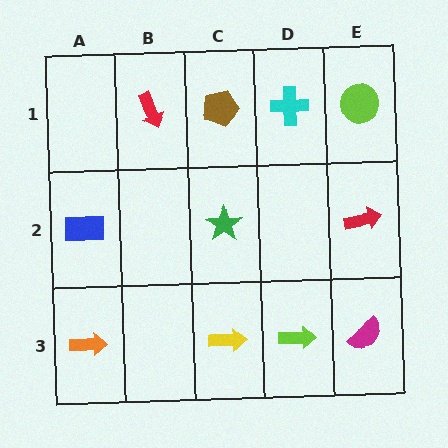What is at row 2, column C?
A green star.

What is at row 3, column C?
A yellow arrow.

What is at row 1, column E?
A lime circle.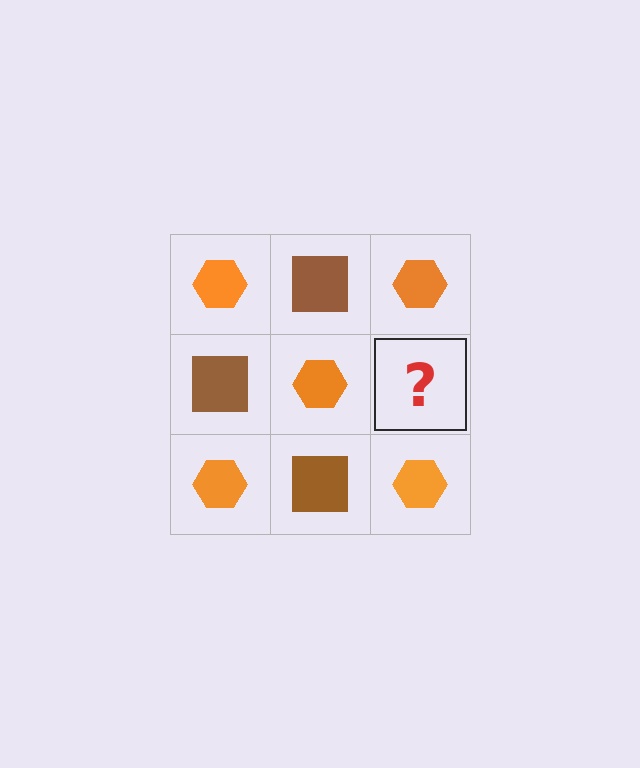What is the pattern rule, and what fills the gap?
The rule is that it alternates orange hexagon and brown square in a checkerboard pattern. The gap should be filled with a brown square.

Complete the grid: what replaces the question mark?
The question mark should be replaced with a brown square.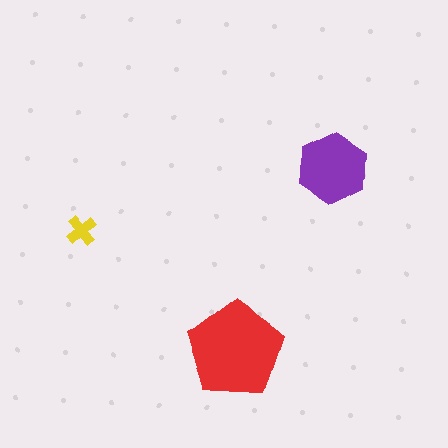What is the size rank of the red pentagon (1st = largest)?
1st.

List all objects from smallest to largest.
The yellow cross, the purple hexagon, the red pentagon.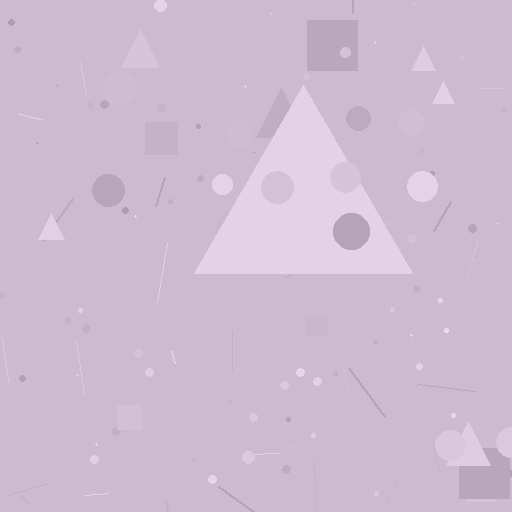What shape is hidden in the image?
A triangle is hidden in the image.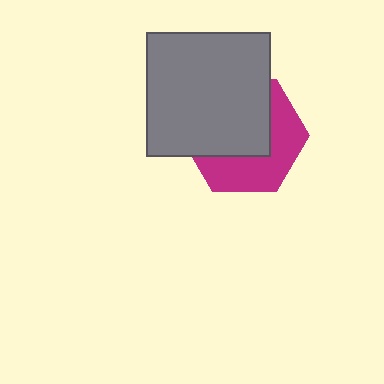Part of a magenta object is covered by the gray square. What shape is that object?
It is a hexagon.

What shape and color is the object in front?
The object in front is a gray square.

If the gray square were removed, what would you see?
You would see the complete magenta hexagon.